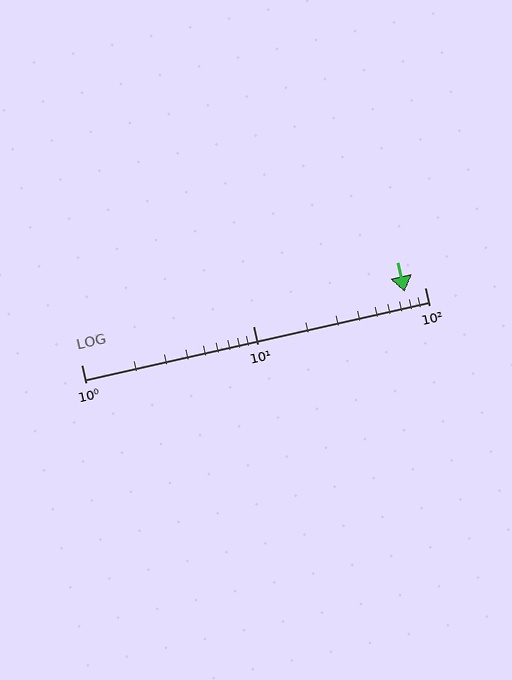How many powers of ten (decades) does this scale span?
The scale spans 2 decades, from 1 to 100.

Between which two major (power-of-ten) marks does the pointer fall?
The pointer is between 10 and 100.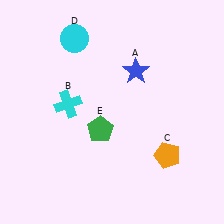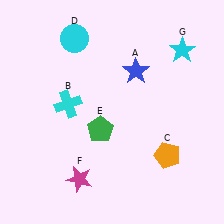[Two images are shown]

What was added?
A magenta star (F), a cyan star (G) were added in Image 2.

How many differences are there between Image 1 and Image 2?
There are 2 differences between the two images.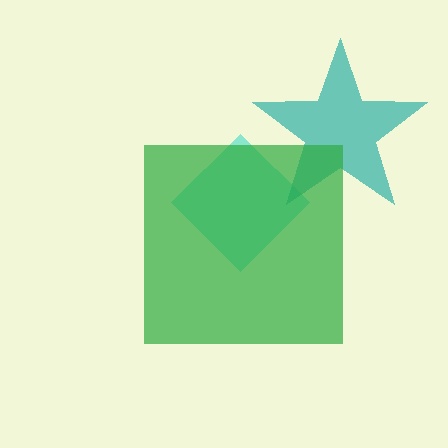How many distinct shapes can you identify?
There are 3 distinct shapes: a cyan diamond, a teal star, a green square.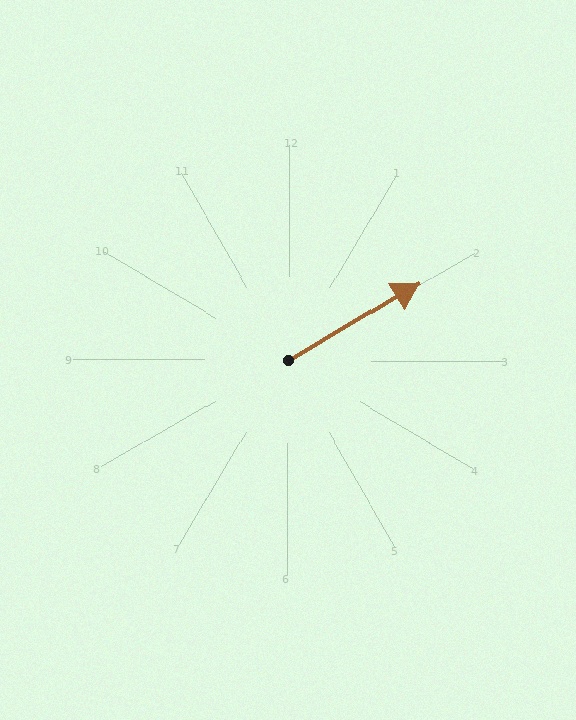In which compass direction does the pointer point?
Northeast.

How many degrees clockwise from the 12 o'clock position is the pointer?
Approximately 59 degrees.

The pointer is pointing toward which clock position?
Roughly 2 o'clock.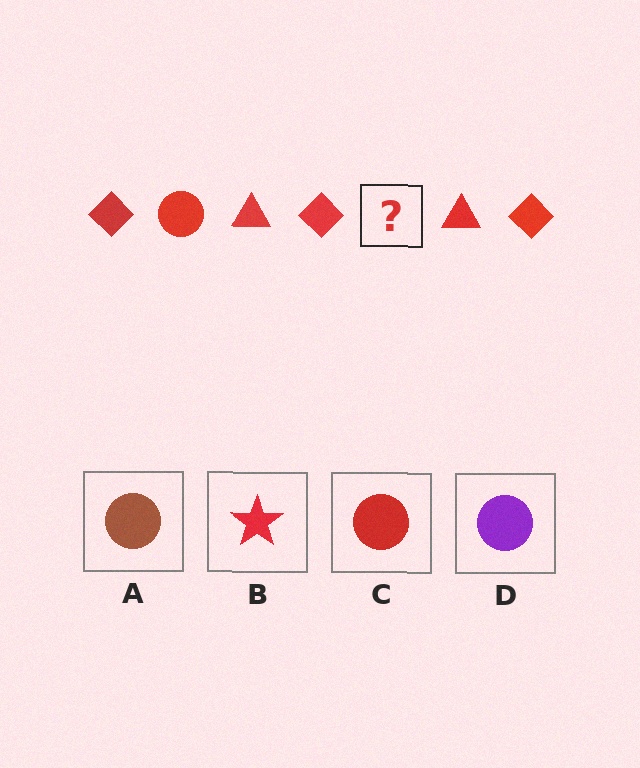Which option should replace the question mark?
Option C.